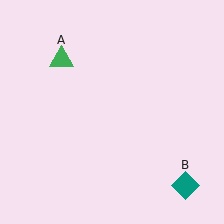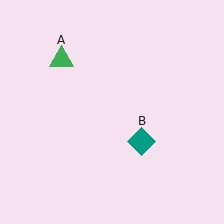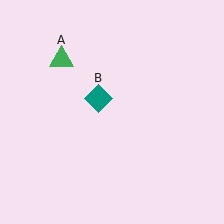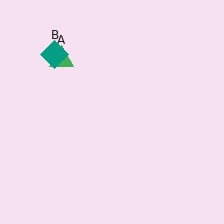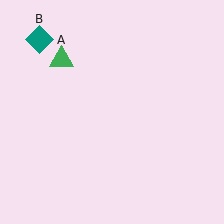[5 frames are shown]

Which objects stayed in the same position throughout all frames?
Green triangle (object A) remained stationary.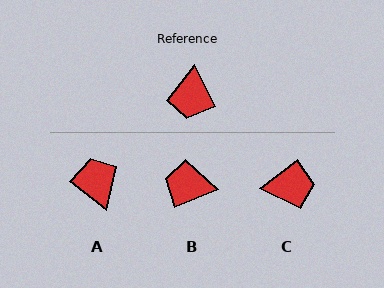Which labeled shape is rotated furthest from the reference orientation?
A, about 155 degrees away.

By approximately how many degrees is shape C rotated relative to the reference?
Approximately 102 degrees counter-clockwise.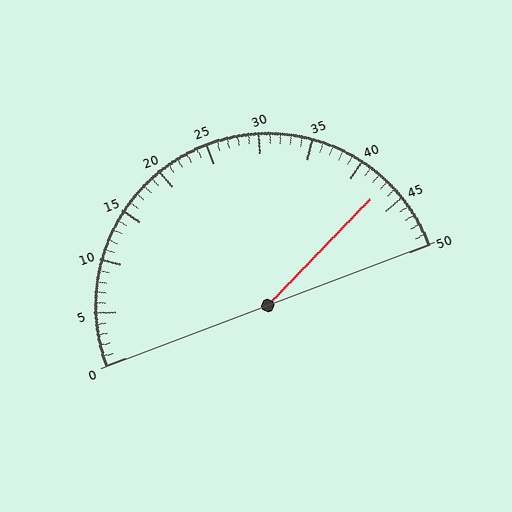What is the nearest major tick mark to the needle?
The nearest major tick mark is 45.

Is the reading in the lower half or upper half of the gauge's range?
The reading is in the upper half of the range (0 to 50).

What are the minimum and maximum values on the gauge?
The gauge ranges from 0 to 50.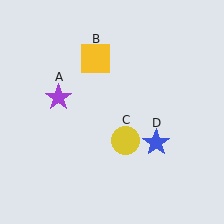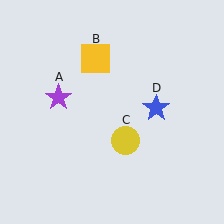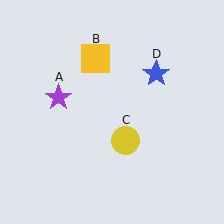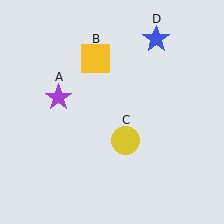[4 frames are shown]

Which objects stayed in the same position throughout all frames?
Purple star (object A) and yellow square (object B) and yellow circle (object C) remained stationary.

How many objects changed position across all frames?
1 object changed position: blue star (object D).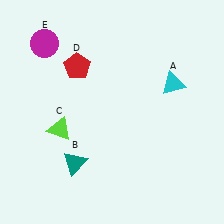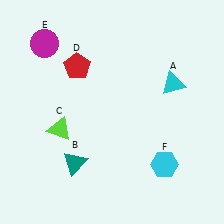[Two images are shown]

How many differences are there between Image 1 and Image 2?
There is 1 difference between the two images.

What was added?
A cyan hexagon (F) was added in Image 2.